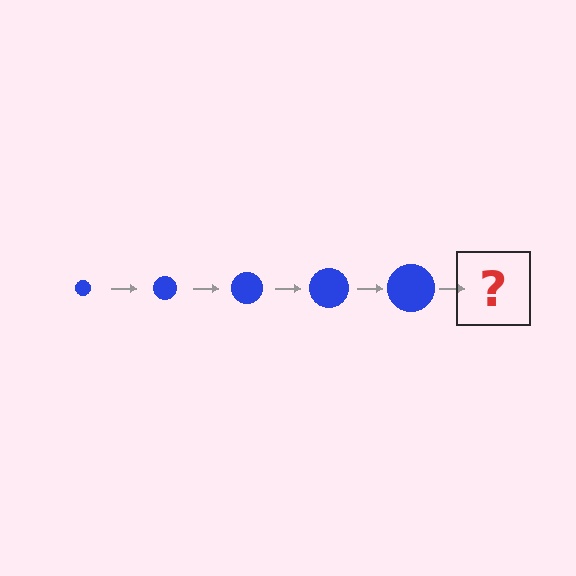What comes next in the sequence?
The next element should be a blue circle, larger than the previous one.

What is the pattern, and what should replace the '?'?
The pattern is that the circle gets progressively larger each step. The '?' should be a blue circle, larger than the previous one.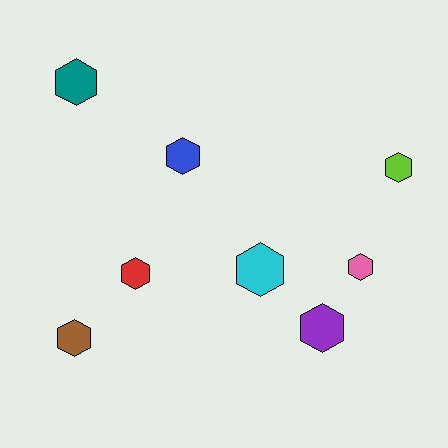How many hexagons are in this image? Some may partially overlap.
There are 8 hexagons.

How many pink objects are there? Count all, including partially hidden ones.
There is 1 pink object.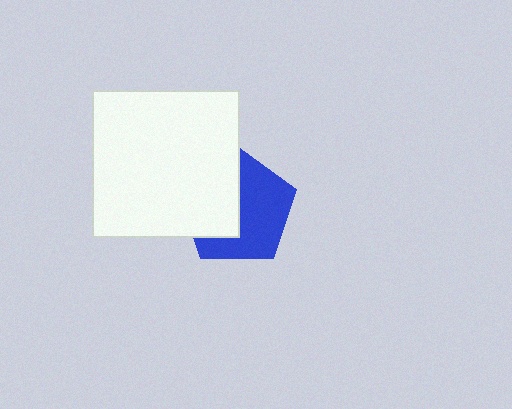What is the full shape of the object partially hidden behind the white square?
The partially hidden object is a blue pentagon.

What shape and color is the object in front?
The object in front is a white square.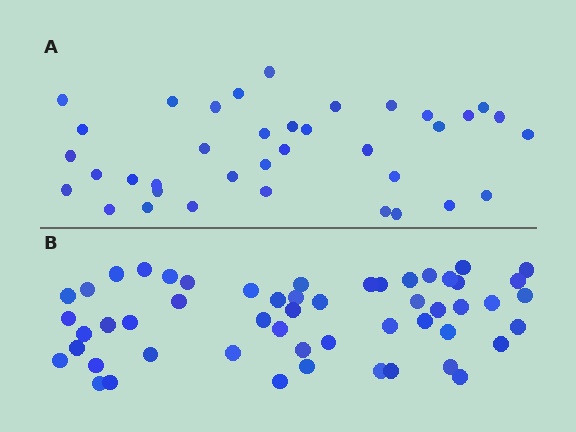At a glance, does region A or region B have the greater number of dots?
Region B (the bottom region) has more dots.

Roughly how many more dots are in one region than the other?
Region B has approximately 15 more dots than region A.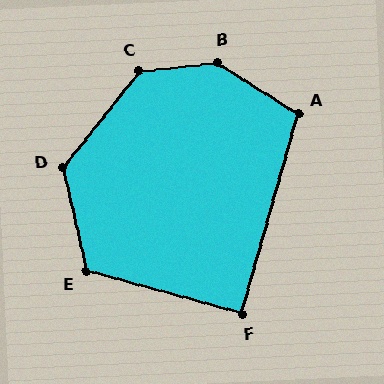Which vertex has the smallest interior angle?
F, at approximately 90 degrees.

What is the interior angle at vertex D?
Approximately 128 degrees (obtuse).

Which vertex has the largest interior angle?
B, at approximately 141 degrees.